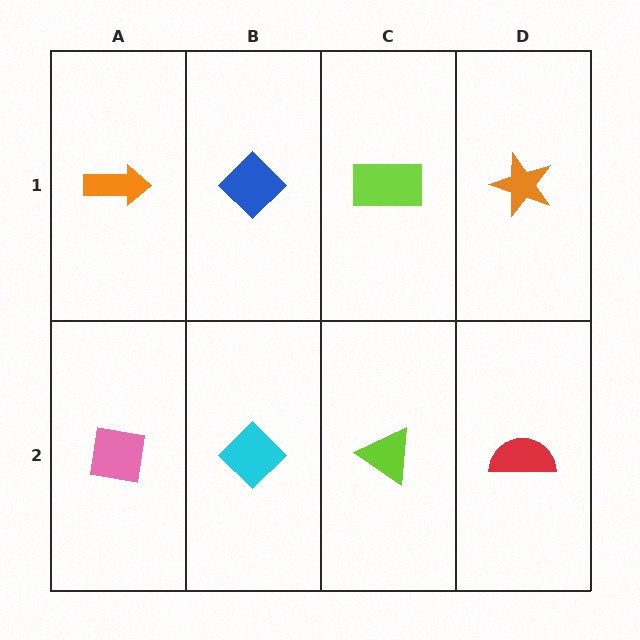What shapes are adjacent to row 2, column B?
A blue diamond (row 1, column B), a pink square (row 2, column A), a lime triangle (row 2, column C).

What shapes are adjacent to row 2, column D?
An orange star (row 1, column D), a lime triangle (row 2, column C).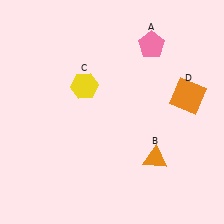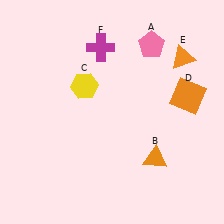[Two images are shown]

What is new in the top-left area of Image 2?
A magenta cross (F) was added in the top-left area of Image 2.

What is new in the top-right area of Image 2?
An orange triangle (E) was added in the top-right area of Image 2.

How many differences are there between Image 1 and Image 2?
There are 2 differences between the two images.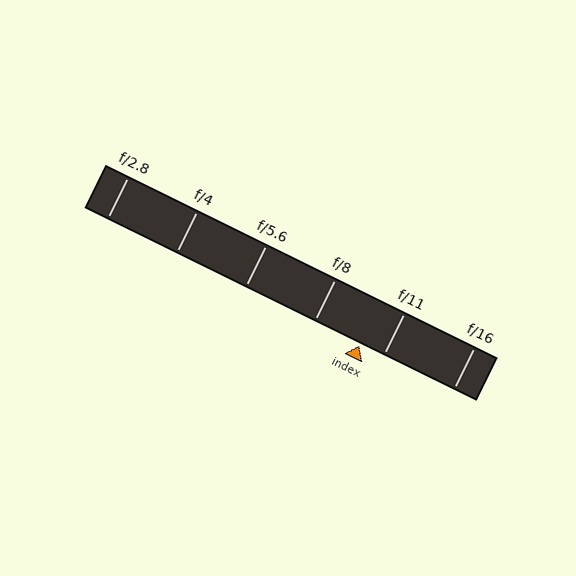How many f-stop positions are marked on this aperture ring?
There are 6 f-stop positions marked.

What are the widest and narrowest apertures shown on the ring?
The widest aperture shown is f/2.8 and the narrowest is f/16.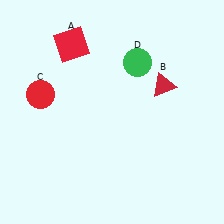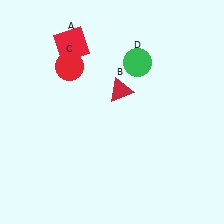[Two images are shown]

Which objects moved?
The objects that moved are: the red triangle (B), the red circle (C).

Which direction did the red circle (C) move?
The red circle (C) moved right.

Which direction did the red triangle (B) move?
The red triangle (B) moved left.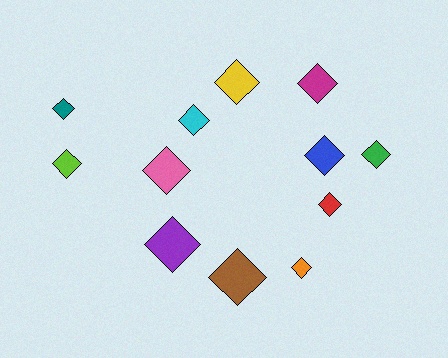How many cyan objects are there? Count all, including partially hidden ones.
There is 1 cyan object.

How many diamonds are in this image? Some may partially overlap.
There are 12 diamonds.